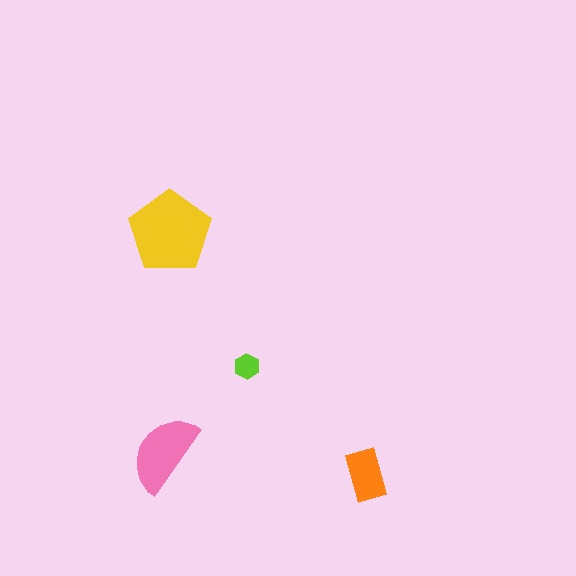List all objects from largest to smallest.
The yellow pentagon, the pink semicircle, the orange rectangle, the lime hexagon.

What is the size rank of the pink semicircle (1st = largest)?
2nd.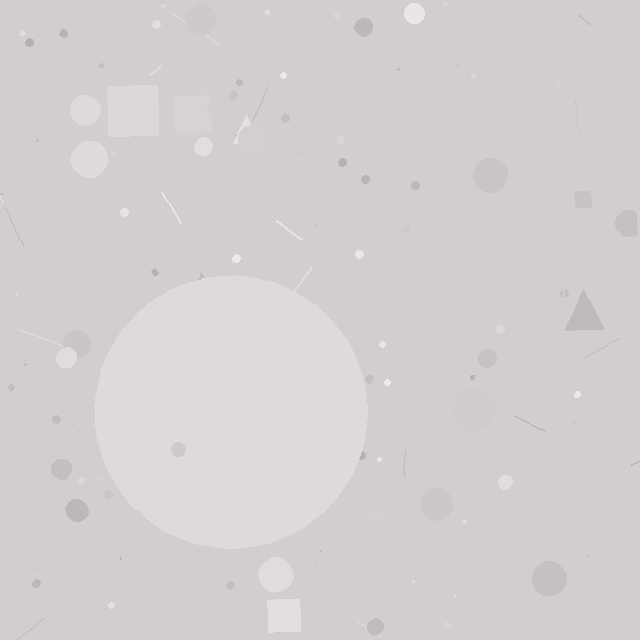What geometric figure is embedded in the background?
A circle is embedded in the background.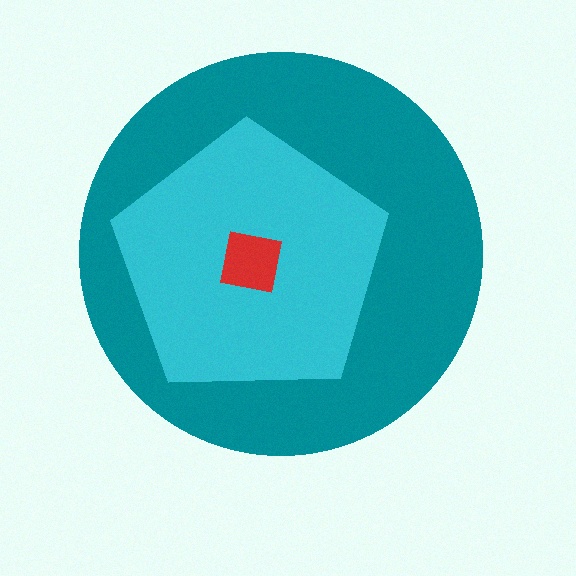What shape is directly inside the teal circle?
The cyan pentagon.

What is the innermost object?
The red square.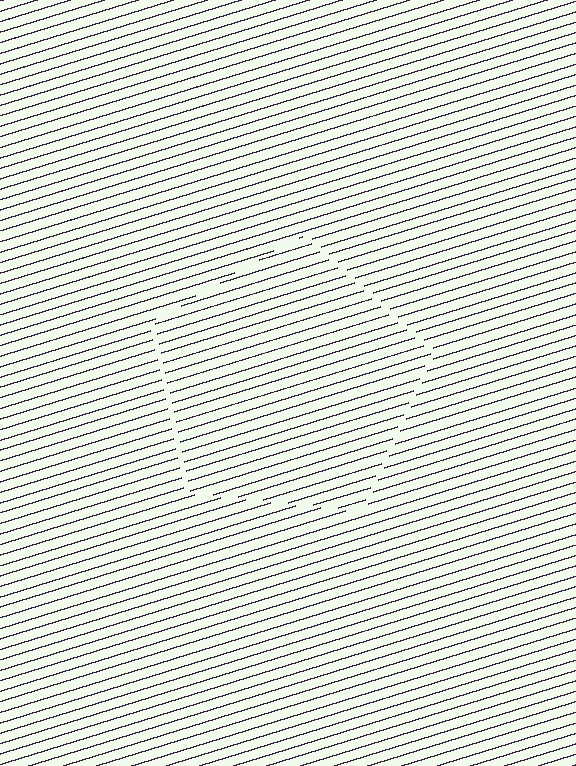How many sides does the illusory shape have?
5 sides — the line-ends trace a pentagon.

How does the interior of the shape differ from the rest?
The interior of the shape contains the same grating, shifted by half a period — the contour is defined by the phase discontinuity where line-ends from the inner and outer gratings abut.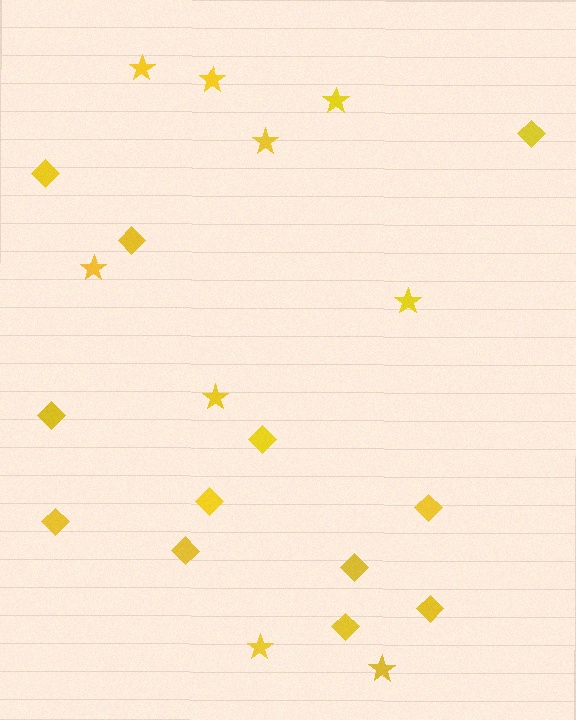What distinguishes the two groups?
There are 2 groups: one group of diamonds (12) and one group of stars (9).